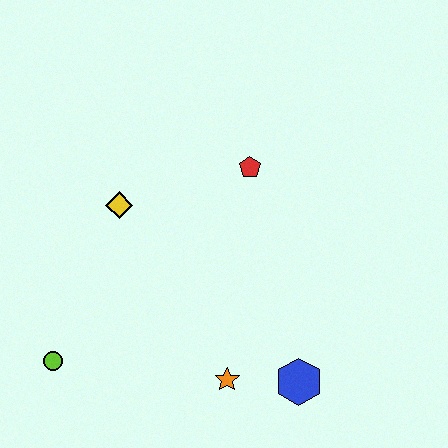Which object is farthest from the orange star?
The red pentagon is farthest from the orange star.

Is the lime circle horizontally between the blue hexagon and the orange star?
No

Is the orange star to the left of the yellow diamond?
No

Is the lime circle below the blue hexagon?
No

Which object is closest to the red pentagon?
The yellow diamond is closest to the red pentagon.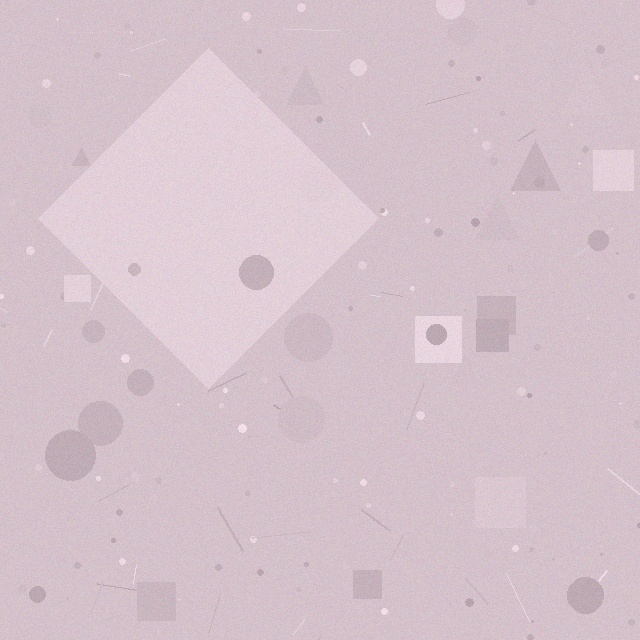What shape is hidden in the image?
A diamond is hidden in the image.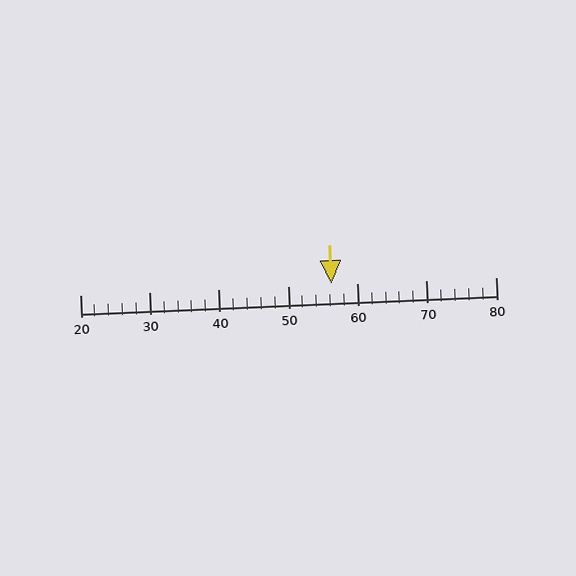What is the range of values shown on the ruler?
The ruler shows values from 20 to 80.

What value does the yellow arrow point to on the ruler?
The yellow arrow points to approximately 56.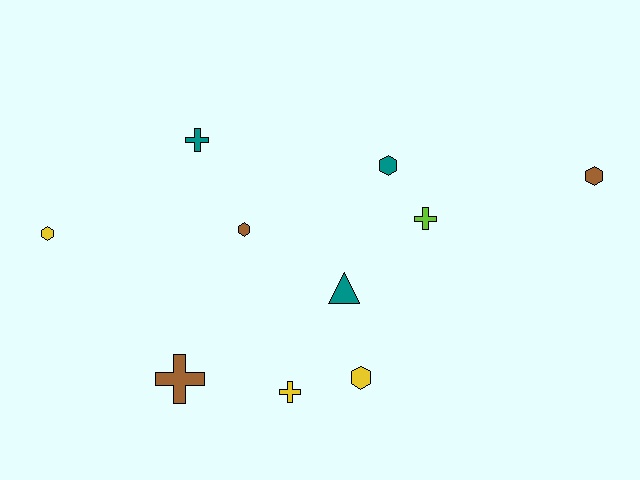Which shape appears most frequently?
Hexagon, with 5 objects.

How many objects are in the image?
There are 10 objects.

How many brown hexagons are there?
There are 2 brown hexagons.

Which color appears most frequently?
Brown, with 3 objects.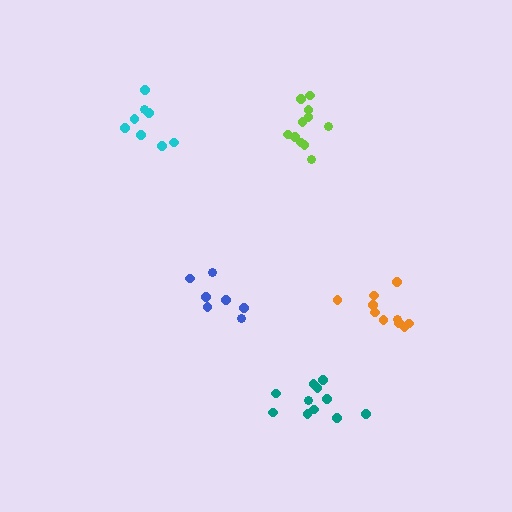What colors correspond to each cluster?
The clusters are colored: lime, teal, orange, cyan, blue.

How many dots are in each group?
Group 1: 11 dots, Group 2: 11 dots, Group 3: 10 dots, Group 4: 8 dots, Group 5: 7 dots (47 total).